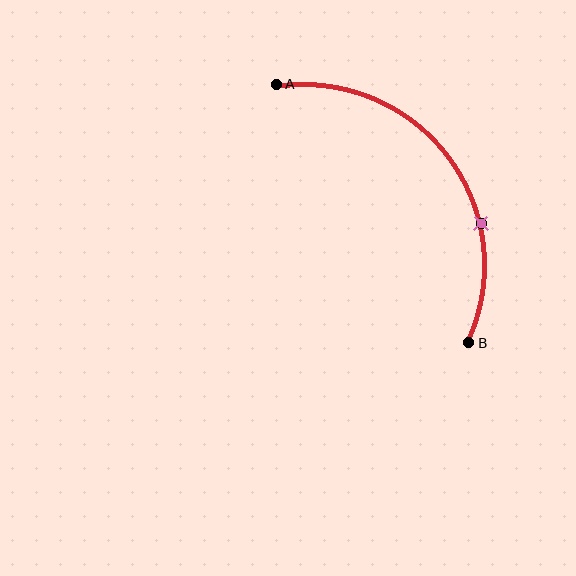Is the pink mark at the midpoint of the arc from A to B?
No. The pink mark lies on the arc but is closer to endpoint B. The arc midpoint would be at the point on the curve equidistant along the arc from both A and B.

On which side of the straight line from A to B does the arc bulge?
The arc bulges above and to the right of the straight line connecting A and B.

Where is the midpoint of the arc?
The arc midpoint is the point on the curve farthest from the straight line joining A and B. It sits above and to the right of that line.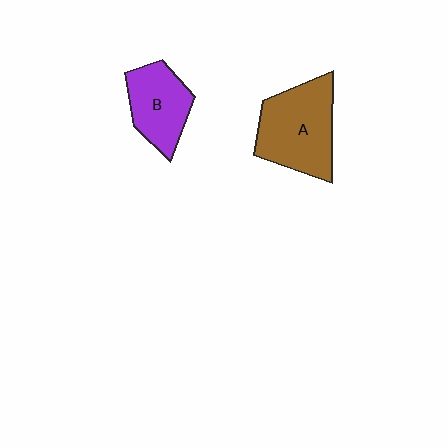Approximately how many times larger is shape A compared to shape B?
Approximately 1.4 times.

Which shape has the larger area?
Shape A (brown).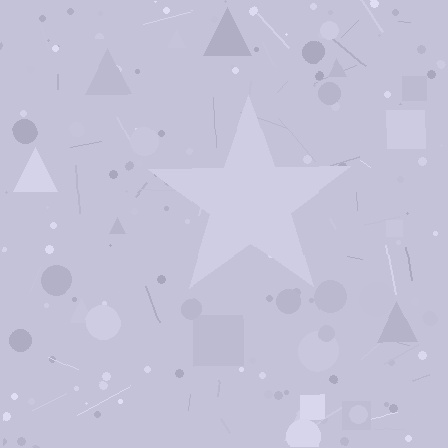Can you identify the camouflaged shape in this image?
The camouflaged shape is a star.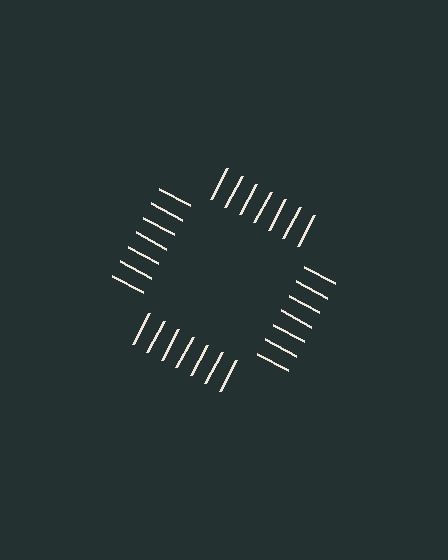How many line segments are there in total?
28 — 7 along each of the 4 edges.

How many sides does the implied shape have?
4 sides — the line-ends trace a square.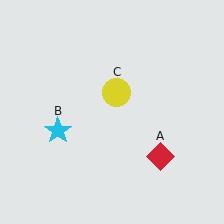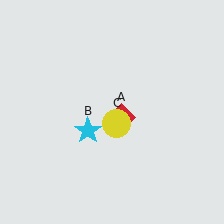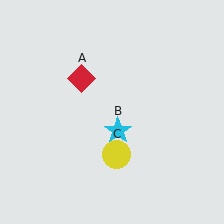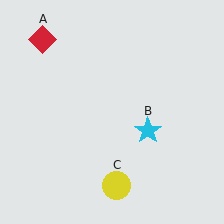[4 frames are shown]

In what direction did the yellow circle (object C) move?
The yellow circle (object C) moved down.